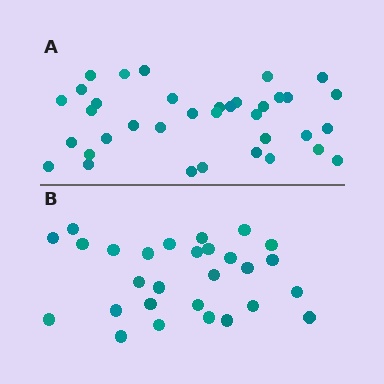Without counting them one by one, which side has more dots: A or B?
Region A (the top region) has more dots.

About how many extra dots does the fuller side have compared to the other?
Region A has roughly 8 or so more dots than region B.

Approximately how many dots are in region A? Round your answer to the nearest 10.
About 40 dots. (The exact count is 36, which rounds to 40.)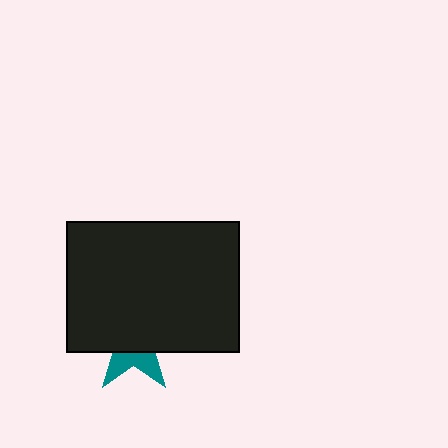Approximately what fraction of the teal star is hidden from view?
Roughly 67% of the teal star is hidden behind the black rectangle.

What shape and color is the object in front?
The object in front is a black rectangle.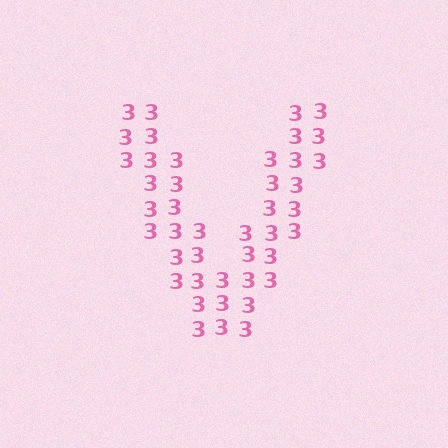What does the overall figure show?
The overall figure shows the letter V.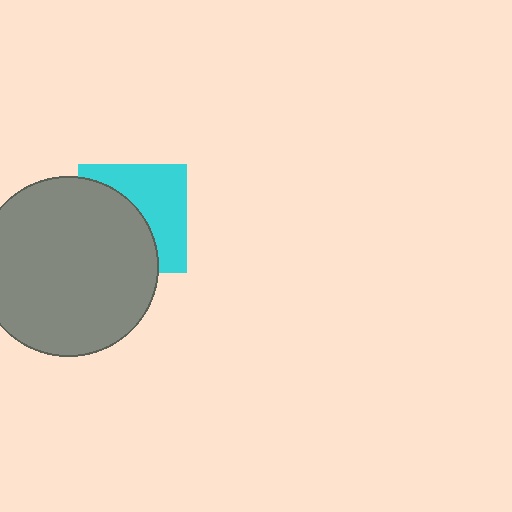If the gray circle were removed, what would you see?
You would see the complete cyan square.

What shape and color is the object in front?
The object in front is a gray circle.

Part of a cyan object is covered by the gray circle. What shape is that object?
It is a square.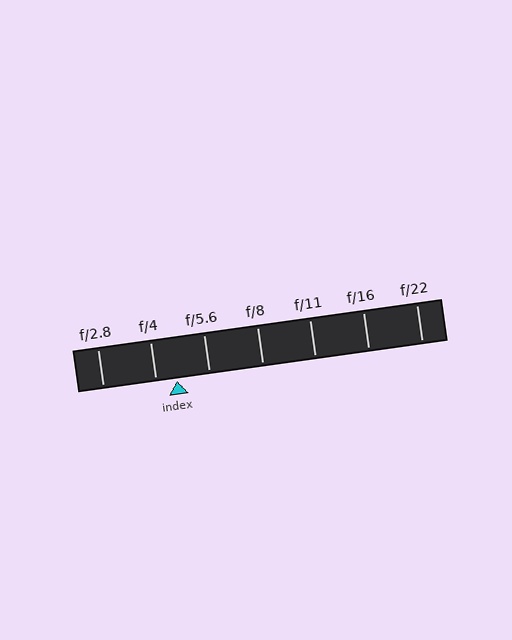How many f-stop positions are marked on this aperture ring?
There are 7 f-stop positions marked.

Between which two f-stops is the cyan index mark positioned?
The index mark is between f/4 and f/5.6.